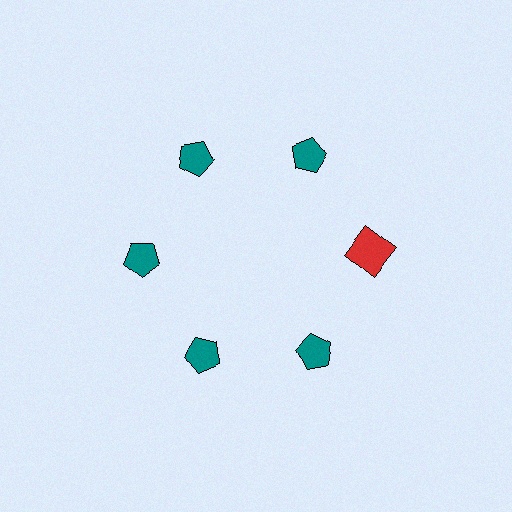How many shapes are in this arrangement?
There are 6 shapes arranged in a ring pattern.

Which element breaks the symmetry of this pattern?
The red square at roughly the 3 o'clock position breaks the symmetry. All other shapes are teal pentagons.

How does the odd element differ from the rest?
It differs in both color (red instead of teal) and shape (square instead of pentagon).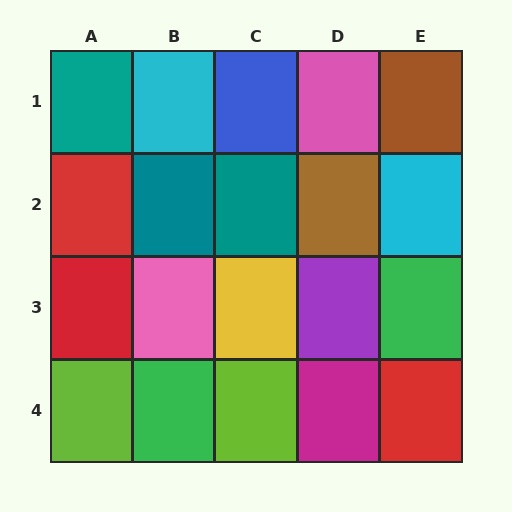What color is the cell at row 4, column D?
Magenta.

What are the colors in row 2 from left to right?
Red, teal, teal, brown, cyan.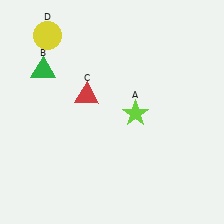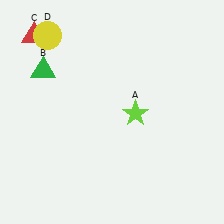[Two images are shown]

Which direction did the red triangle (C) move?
The red triangle (C) moved up.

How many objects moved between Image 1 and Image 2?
1 object moved between the two images.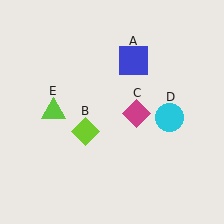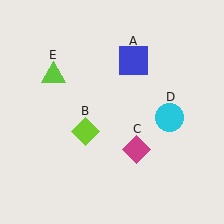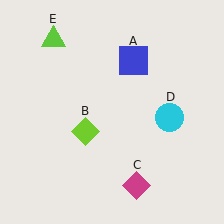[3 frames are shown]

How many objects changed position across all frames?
2 objects changed position: magenta diamond (object C), lime triangle (object E).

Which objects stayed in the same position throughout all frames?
Blue square (object A) and lime diamond (object B) and cyan circle (object D) remained stationary.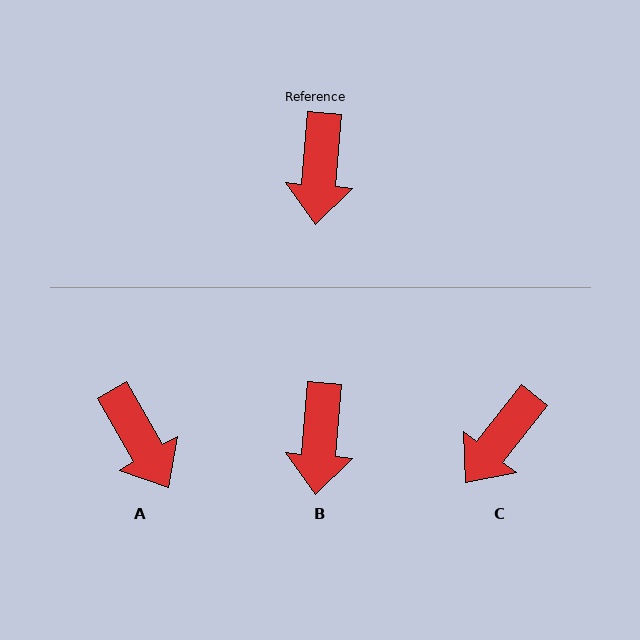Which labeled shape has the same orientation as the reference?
B.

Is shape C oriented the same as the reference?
No, it is off by about 34 degrees.